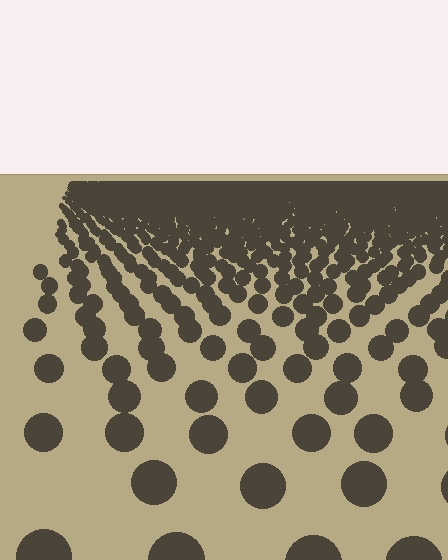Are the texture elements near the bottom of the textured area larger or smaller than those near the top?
Larger. Near the bottom, elements are closer to the viewer and appear at a bigger on-screen size.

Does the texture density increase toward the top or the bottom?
Density increases toward the top.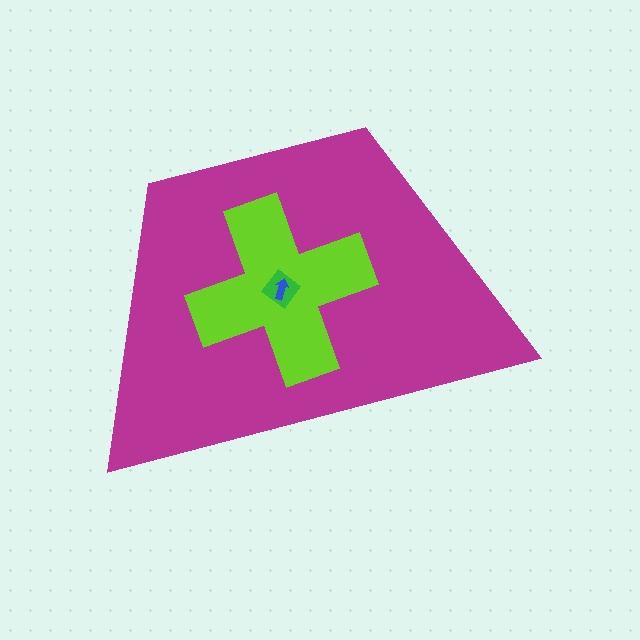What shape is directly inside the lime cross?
The green diamond.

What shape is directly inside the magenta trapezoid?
The lime cross.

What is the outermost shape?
The magenta trapezoid.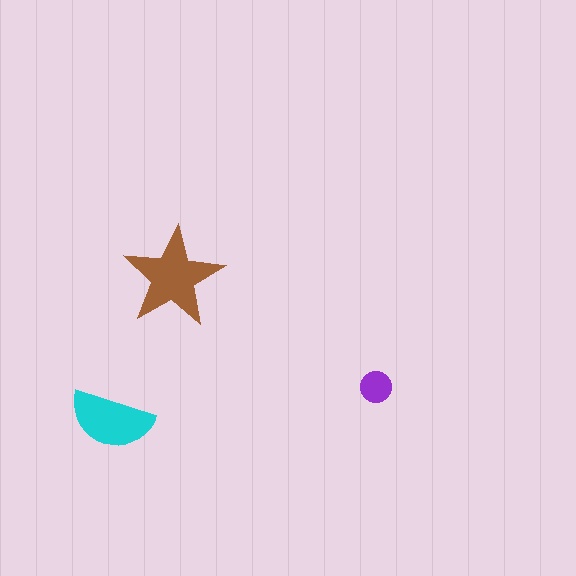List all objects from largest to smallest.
The brown star, the cyan semicircle, the purple circle.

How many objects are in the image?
There are 3 objects in the image.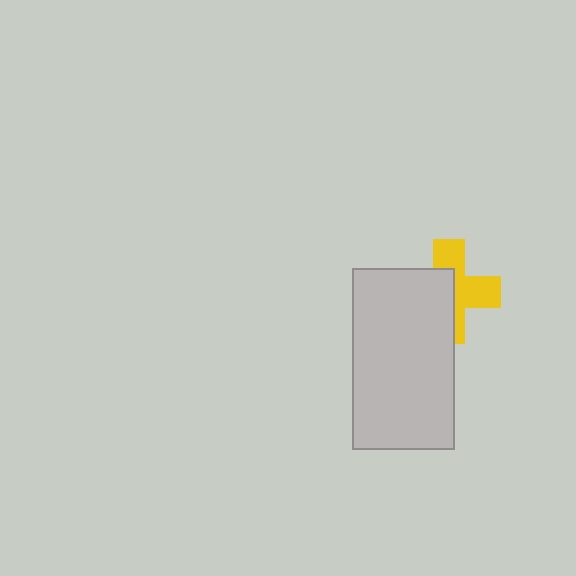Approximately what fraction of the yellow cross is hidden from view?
Roughly 51% of the yellow cross is hidden behind the light gray rectangle.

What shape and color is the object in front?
The object in front is a light gray rectangle.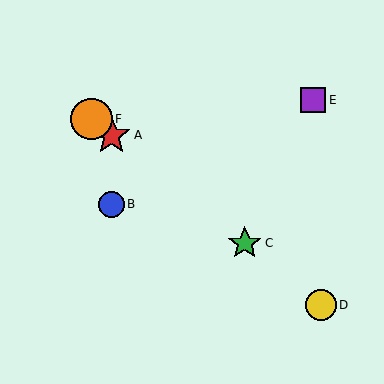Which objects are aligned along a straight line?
Objects A, C, D, F are aligned along a straight line.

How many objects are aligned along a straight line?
4 objects (A, C, D, F) are aligned along a straight line.